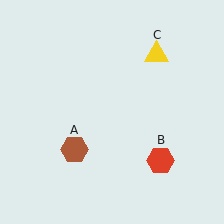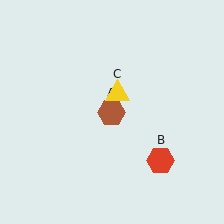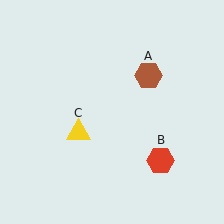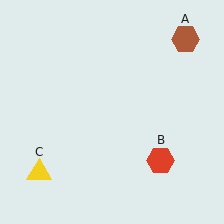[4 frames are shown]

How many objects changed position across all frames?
2 objects changed position: brown hexagon (object A), yellow triangle (object C).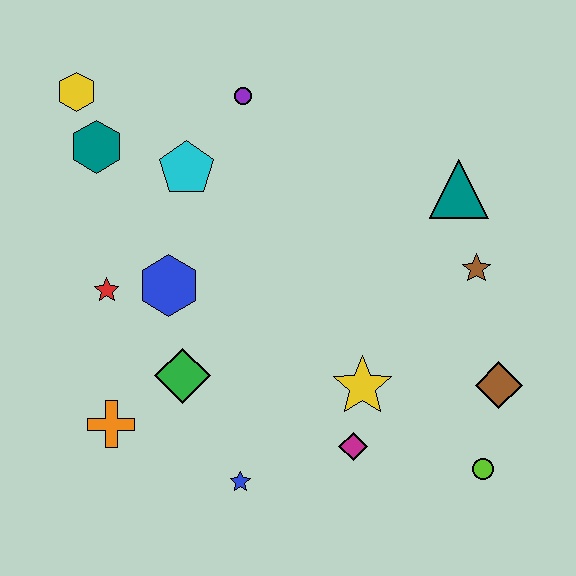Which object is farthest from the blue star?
The yellow hexagon is farthest from the blue star.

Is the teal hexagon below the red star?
No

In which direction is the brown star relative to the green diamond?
The brown star is to the right of the green diamond.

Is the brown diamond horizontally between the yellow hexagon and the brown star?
No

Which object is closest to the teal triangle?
The brown star is closest to the teal triangle.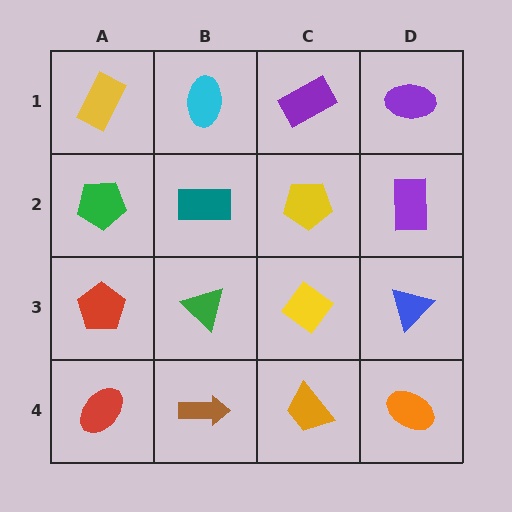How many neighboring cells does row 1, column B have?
3.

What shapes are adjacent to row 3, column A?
A green pentagon (row 2, column A), a red ellipse (row 4, column A), a green triangle (row 3, column B).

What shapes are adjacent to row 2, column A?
A yellow rectangle (row 1, column A), a red pentagon (row 3, column A), a teal rectangle (row 2, column B).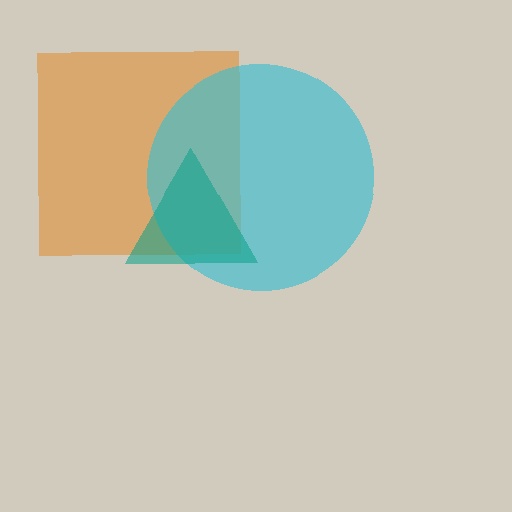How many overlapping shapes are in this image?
There are 3 overlapping shapes in the image.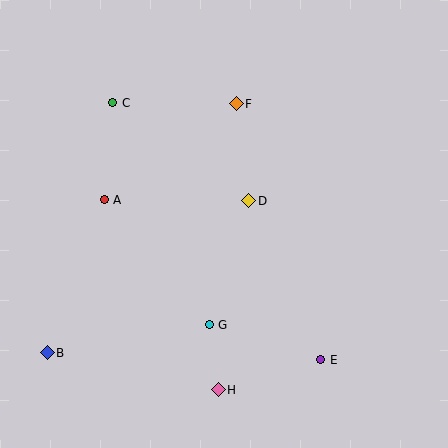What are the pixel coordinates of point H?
Point H is at (218, 390).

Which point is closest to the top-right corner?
Point F is closest to the top-right corner.